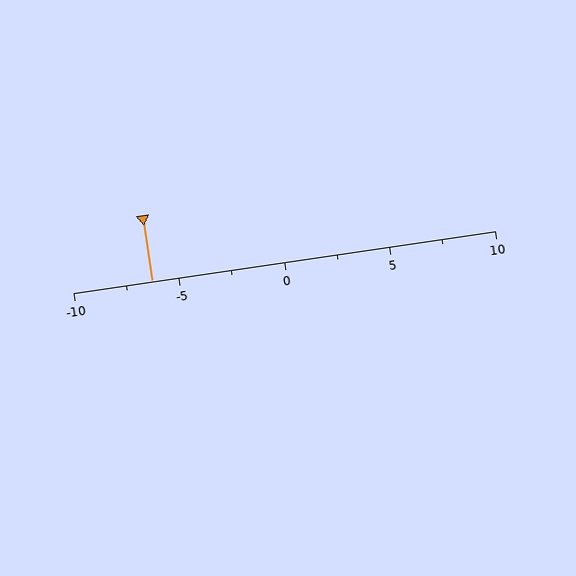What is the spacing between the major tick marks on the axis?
The major ticks are spaced 5 apart.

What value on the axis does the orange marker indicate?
The marker indicates approximately -6.2.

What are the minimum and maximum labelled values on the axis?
The axis runs from -10 to 10.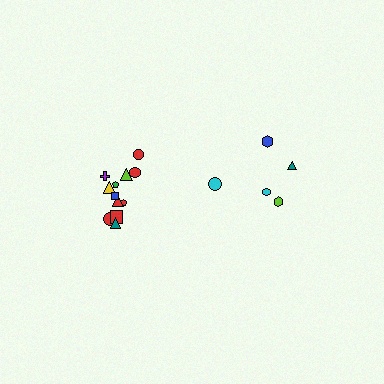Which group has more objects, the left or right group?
The left group.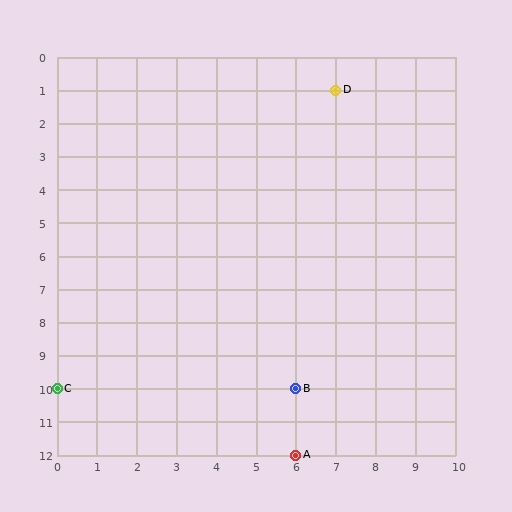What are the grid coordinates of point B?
Point B is at grid coordinates (6, 10).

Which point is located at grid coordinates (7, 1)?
Point D is at (7, 1).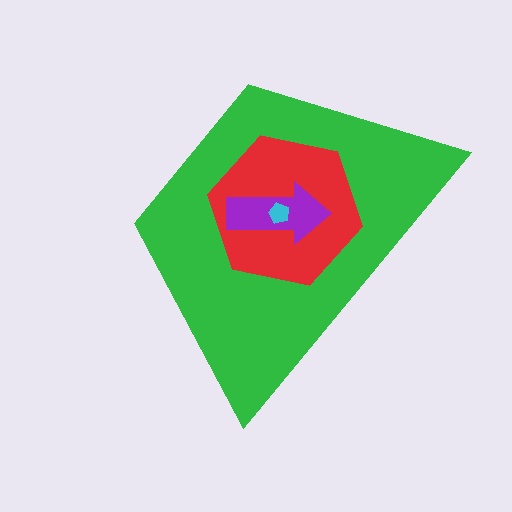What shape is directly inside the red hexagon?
The purple arrow.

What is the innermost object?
The cyan pentagon.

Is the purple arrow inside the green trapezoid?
Yes.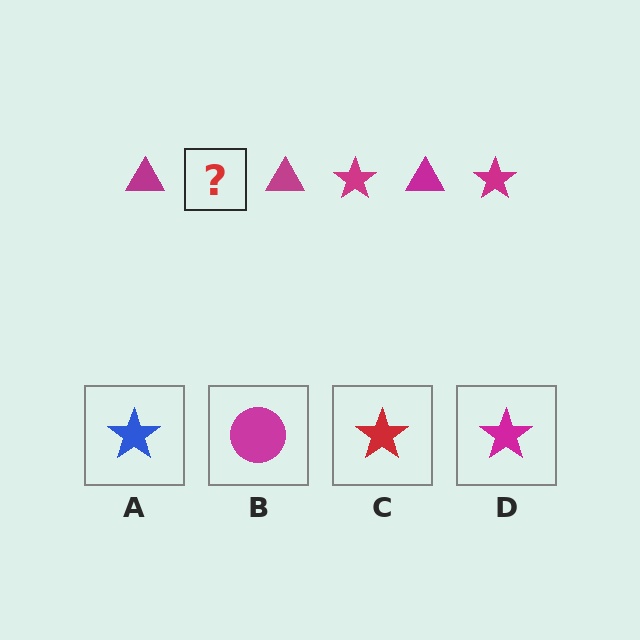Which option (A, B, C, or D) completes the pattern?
D.